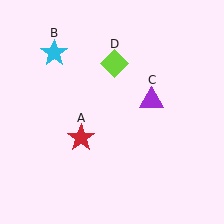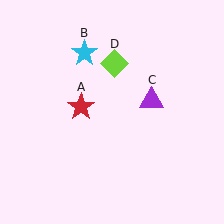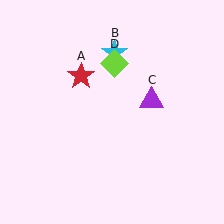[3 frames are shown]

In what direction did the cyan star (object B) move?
The cyan star (object B) moved right.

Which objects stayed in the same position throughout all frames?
Purple triangle (object C) and lime diamond (object D) remained stationary.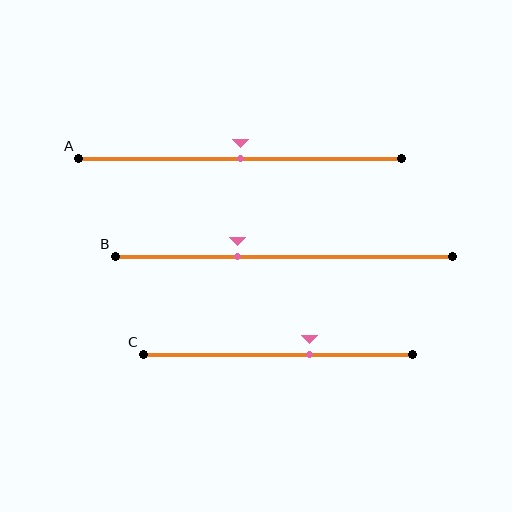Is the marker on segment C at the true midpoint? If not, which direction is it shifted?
No, the marker on segment C is shifted to the right by about 12% of the segment length.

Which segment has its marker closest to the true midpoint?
Segment A has its marker closest to the true midpoint.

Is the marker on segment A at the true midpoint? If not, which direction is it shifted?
Yes, the marker on segment A is at the true midpoint.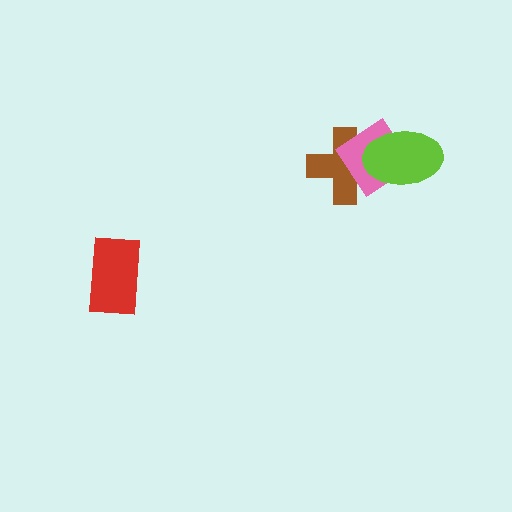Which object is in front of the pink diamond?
The lime ellipse is in front of the pink diamond.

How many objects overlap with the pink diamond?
2 objects overlap with the pink diamond.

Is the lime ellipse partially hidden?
No, no other shape covers it.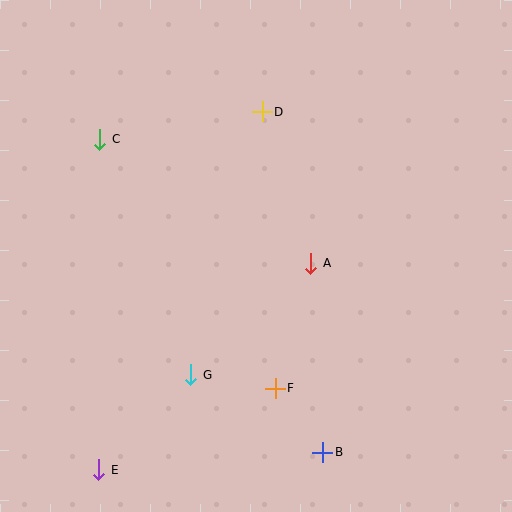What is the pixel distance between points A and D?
The distance between A and D is 159 pixels.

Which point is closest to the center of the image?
Point A at (311, 263) is closest to the center.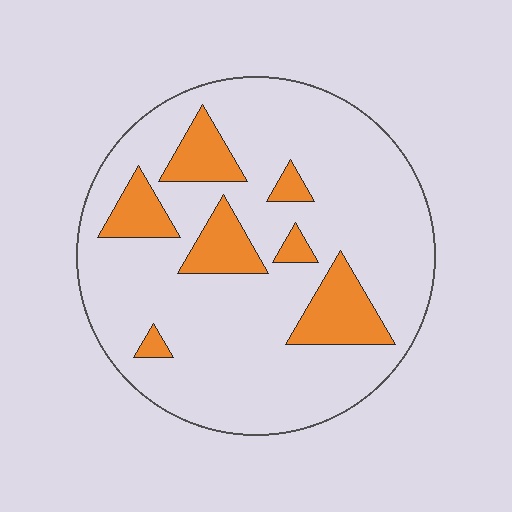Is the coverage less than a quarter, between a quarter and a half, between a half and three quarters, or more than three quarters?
Less than a quarter.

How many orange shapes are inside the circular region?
7.